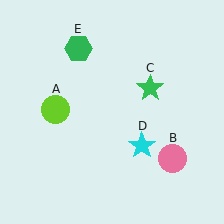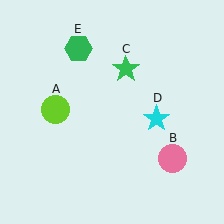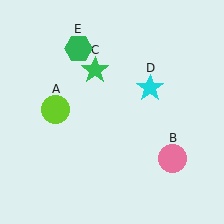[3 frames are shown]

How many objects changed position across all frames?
2 objects changed position: green star (object C), cyan star (object D).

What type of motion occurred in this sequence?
The green star (object C), cyan star (object D) rotated counterclockwise around the center of the scene.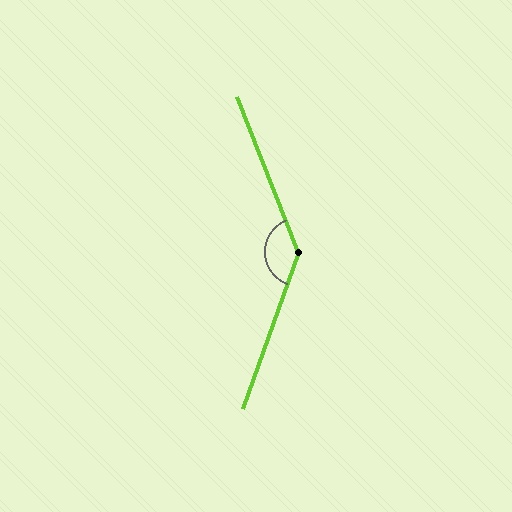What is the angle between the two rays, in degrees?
Approximately 139 degrees.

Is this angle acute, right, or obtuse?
It is obtuse.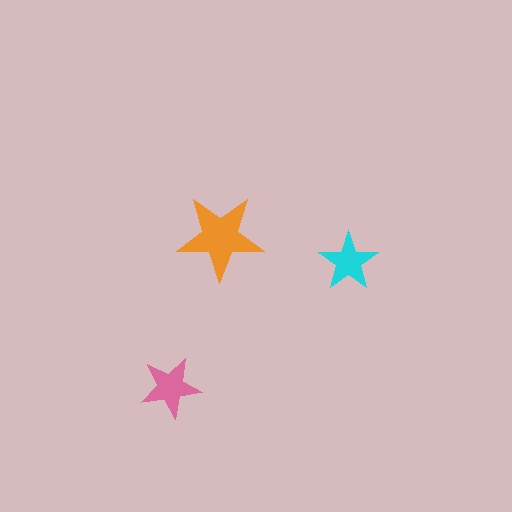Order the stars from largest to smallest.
the orange one, the pink one, the cyan one.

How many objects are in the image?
There are 3 objects in the image.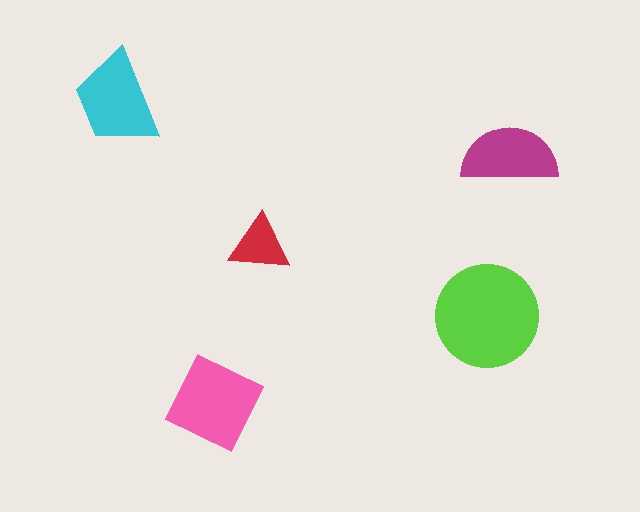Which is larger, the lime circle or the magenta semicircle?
The lime circle.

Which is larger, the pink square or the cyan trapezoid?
The pink square.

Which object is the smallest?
The red triangle.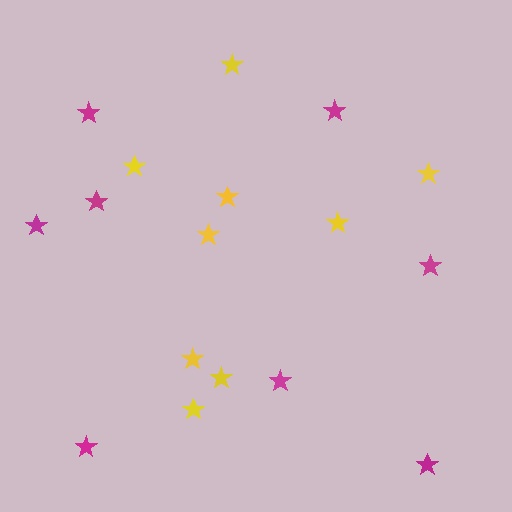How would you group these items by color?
There are 2 groups: one group of yellow stars (9) and one group of magenta stars (8).